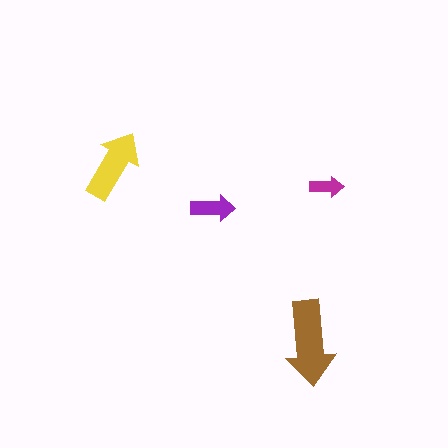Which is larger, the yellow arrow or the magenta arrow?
The yellow one.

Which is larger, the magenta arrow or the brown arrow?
The brown one.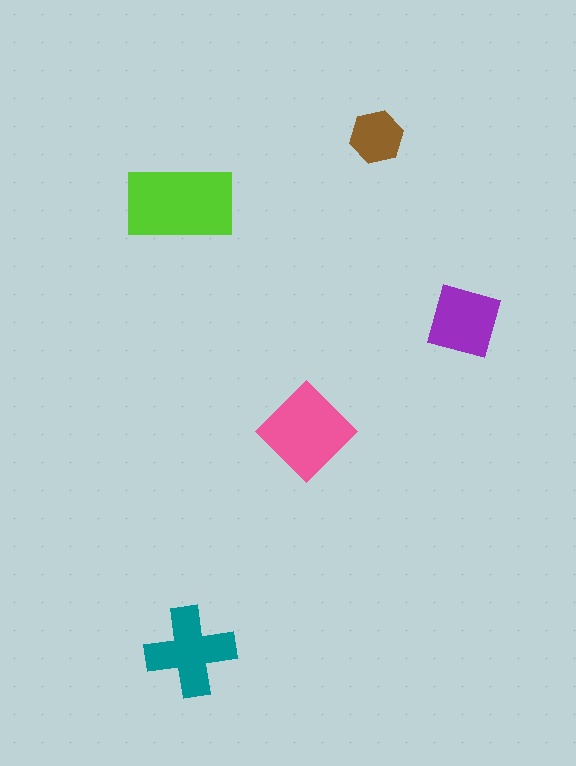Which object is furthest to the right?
The purple square is rightmost.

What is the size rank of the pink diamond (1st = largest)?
2nd.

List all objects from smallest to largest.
The brown hexagon, the purple square, the teal cross, the pink diamond, the lime rectangle.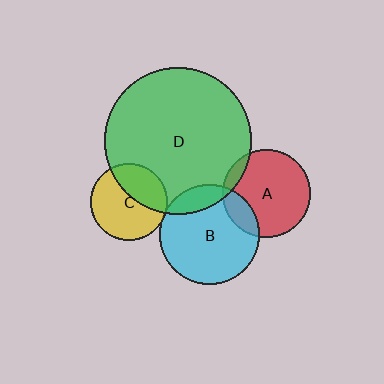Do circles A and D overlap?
Yes.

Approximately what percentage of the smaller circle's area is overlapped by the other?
Approximately 10%.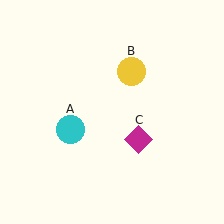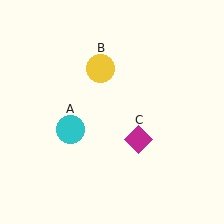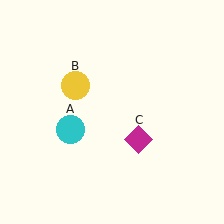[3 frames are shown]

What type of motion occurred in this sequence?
The yellow circle (object B) rotated counterclockwise around the center of the scene.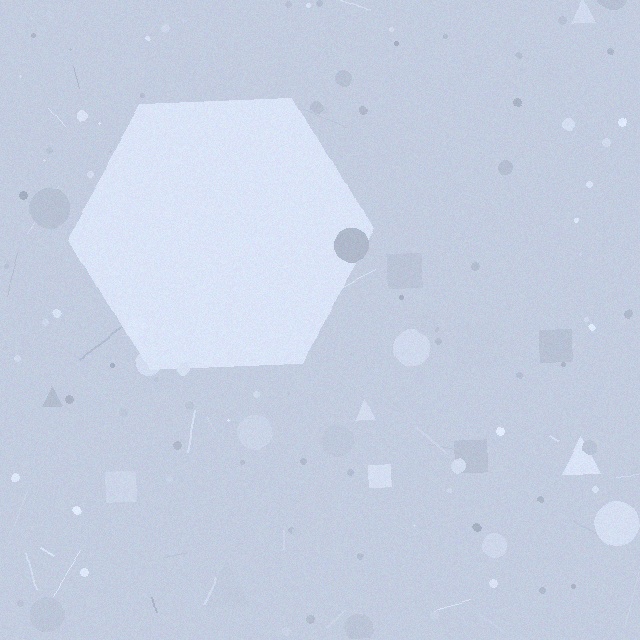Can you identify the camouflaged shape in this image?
The camouflaged shape is a hexagon.